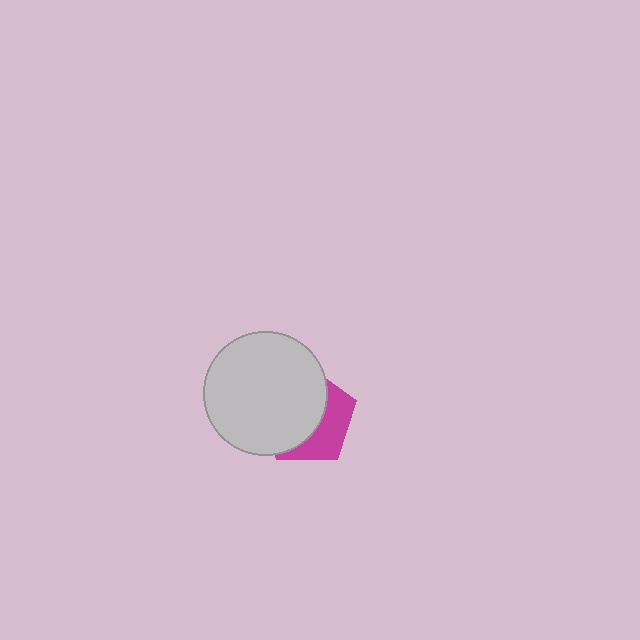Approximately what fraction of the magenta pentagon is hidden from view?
Roughly 62% of the magenta pentagon is hidden behind the light gray circle.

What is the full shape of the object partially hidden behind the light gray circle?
The partially hidden object is a magenta pentagon.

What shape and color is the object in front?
The object in front is a light gray circle.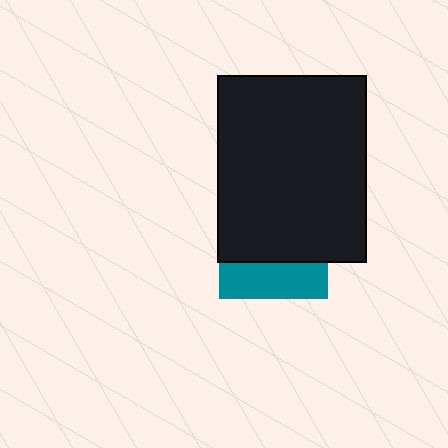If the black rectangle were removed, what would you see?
You would see the complete teal square.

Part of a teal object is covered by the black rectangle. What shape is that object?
It is a square.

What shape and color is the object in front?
The object in front is a black rectangle.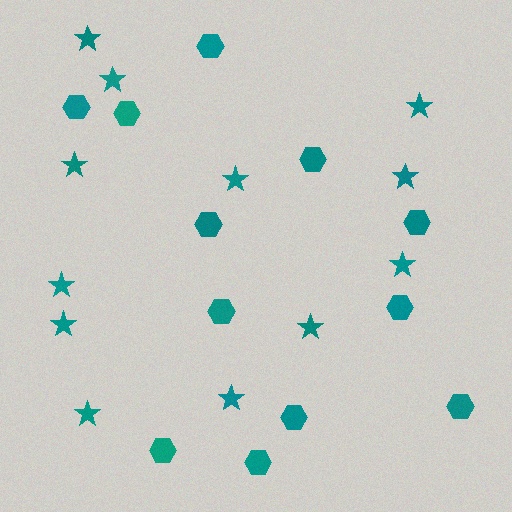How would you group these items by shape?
There are 2 groups: one group of stars (12) and one group of hexagons (12).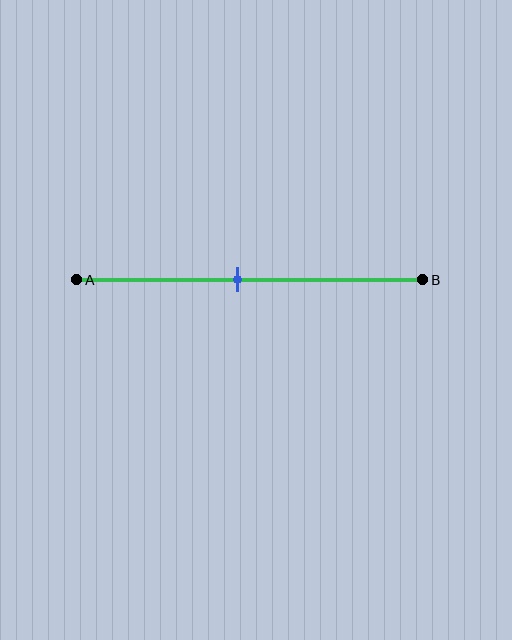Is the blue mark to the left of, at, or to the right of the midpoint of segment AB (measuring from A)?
The blue mark is to the left of the midpoint of segment AB.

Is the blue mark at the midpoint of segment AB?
No, the mark is at about 45% from A, not at the 50% midpoint.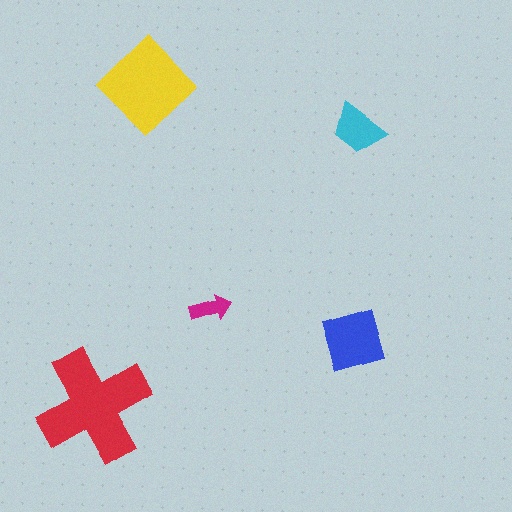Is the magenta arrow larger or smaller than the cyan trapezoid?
Smaller.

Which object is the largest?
The red cross.